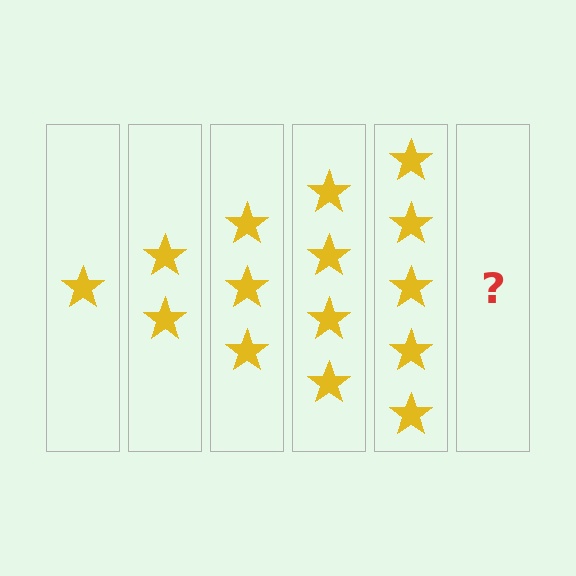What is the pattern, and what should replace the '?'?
The pattern is that each step adds one more star. The '?' should be 6 stars.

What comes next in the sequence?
The next element should be 6 stars.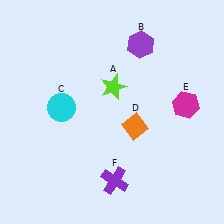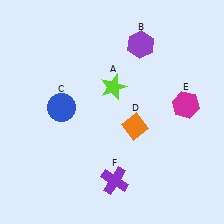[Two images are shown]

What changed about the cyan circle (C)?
In Image 1, C is cyan. In Image 2, it changed to blue.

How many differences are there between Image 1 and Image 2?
There is 1 difference between the two images.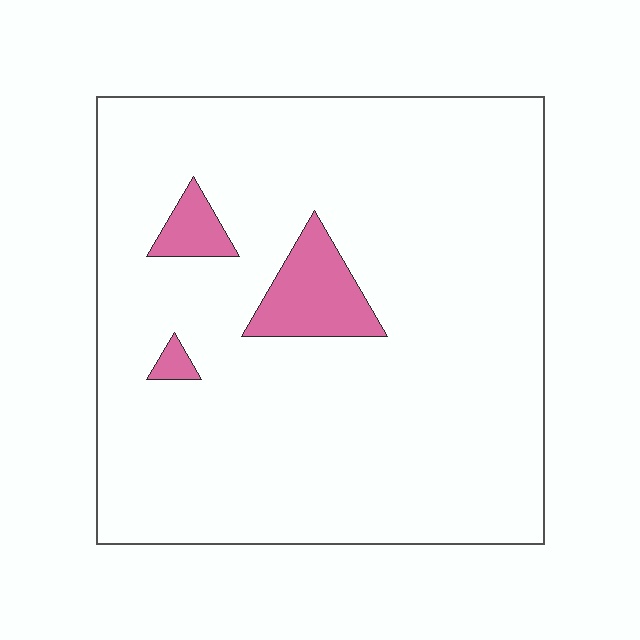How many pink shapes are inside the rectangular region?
3.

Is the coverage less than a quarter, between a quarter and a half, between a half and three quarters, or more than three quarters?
Less than a quarter.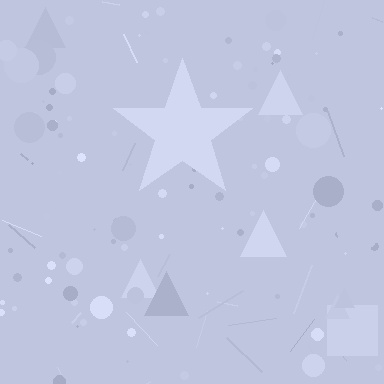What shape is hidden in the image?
A star is hidden in the image.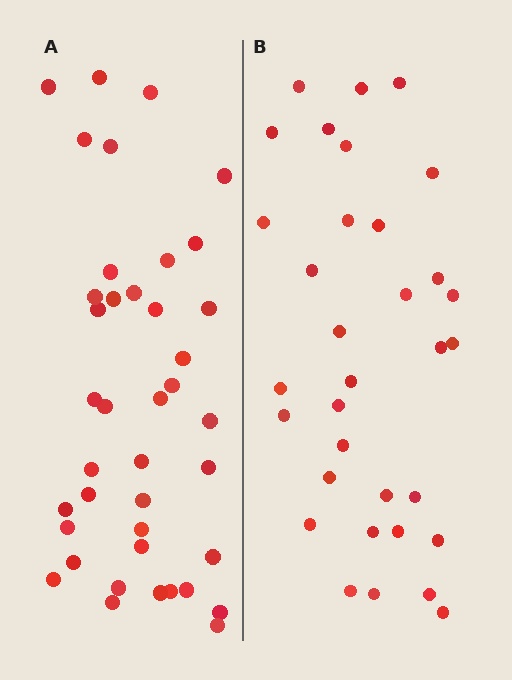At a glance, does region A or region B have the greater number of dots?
Region A (the left region) has more dots.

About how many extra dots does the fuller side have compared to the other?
Region A has roughly 8 or so more dots than region B.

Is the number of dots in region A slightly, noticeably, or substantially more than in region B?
Region A has only slightly more — the two regions are fairly close. The ratio is roughly 1.2 to 1.